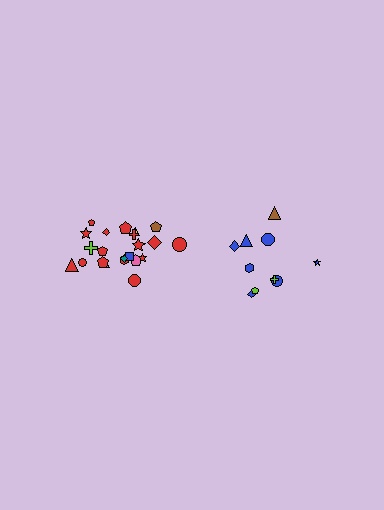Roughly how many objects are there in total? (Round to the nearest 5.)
Roughly 30 objects in total.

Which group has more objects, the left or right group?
The left group.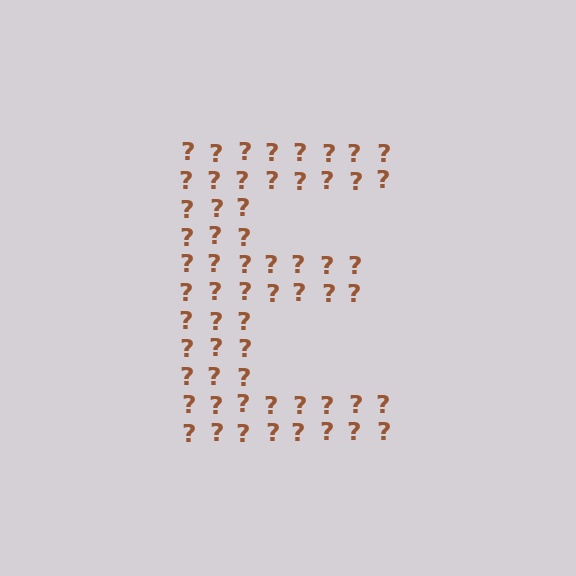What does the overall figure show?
The overall figure shows the letter E.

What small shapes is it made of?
It is made of small question marks.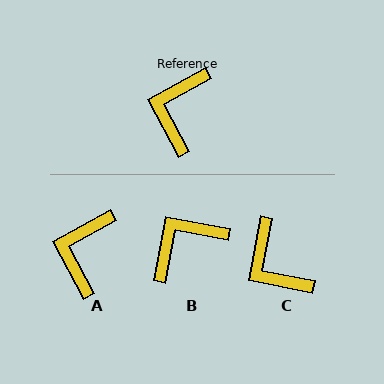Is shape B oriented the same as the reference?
No, it is off by about 39 degrees.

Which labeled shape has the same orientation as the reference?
A.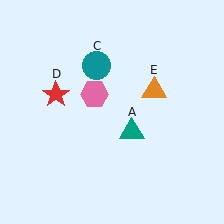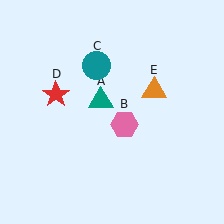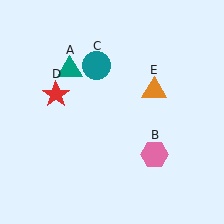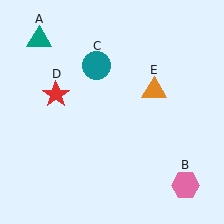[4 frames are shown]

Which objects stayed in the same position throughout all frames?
Teal circle (object C) and red star (object D) and orange triangle (object E) remained stationary.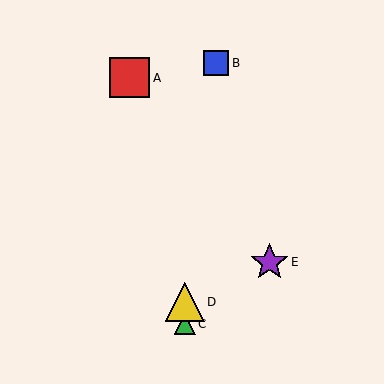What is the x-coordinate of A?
Object A is at x≈130.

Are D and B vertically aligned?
No, D is at x≈185 and B is at x≈216.